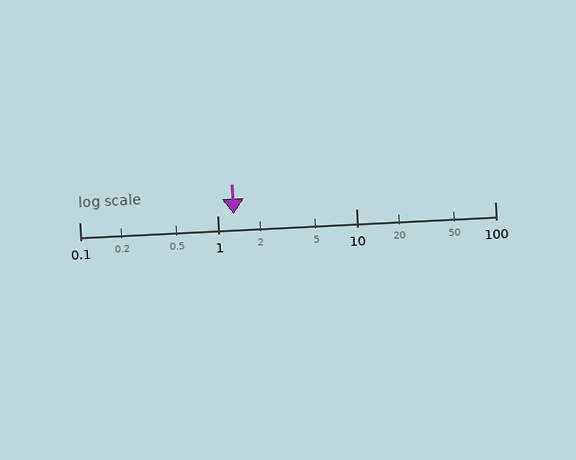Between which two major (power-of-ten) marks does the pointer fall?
The pointer is between 1 and 10.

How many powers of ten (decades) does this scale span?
The scale spans 3 decades, from 0.1 to 100.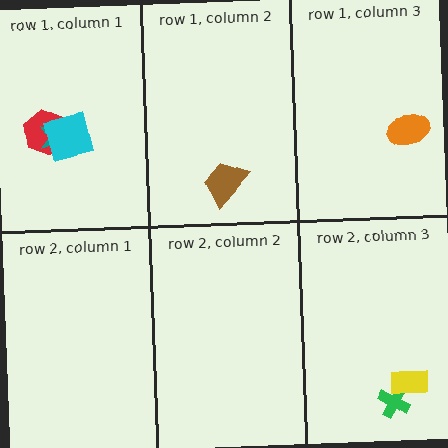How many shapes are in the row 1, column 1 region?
3.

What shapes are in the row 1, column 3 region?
The orange ellipse.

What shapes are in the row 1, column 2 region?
The brown trapezoid.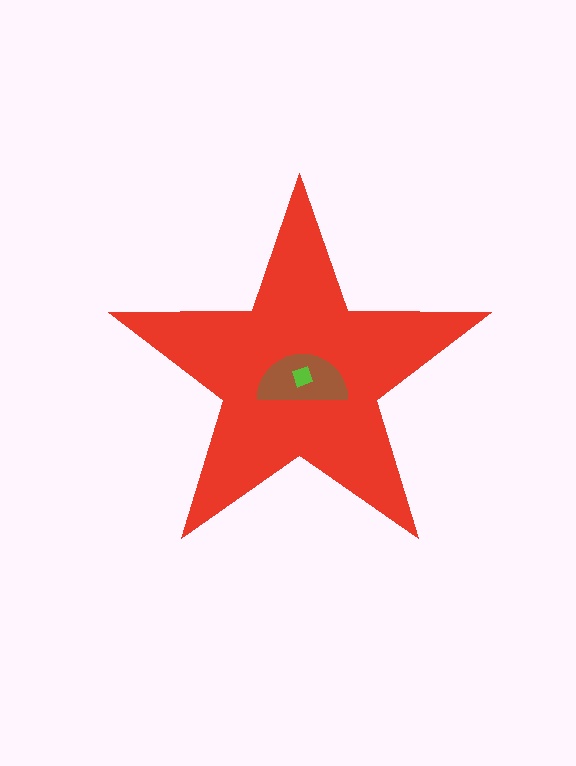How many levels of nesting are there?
3.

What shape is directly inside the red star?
The brown semicircle.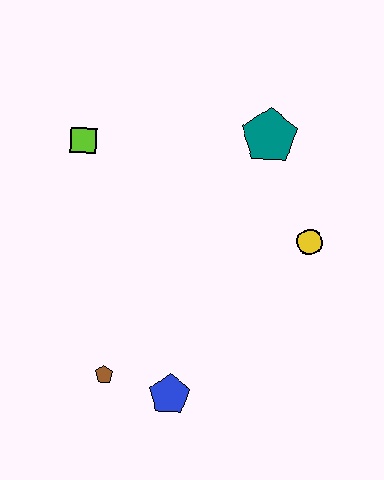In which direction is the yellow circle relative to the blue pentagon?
The yellow circle is above the blue pentagon.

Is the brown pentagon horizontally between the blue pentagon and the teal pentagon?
No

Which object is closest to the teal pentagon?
The yellow circle is closest to the teal pentagon.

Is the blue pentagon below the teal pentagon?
Yes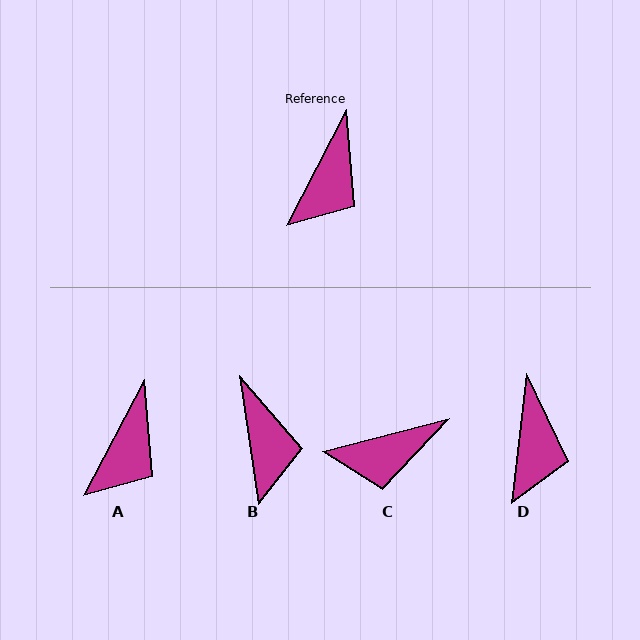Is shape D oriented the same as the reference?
No, it is off by about 21 degrees.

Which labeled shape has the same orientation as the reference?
A.